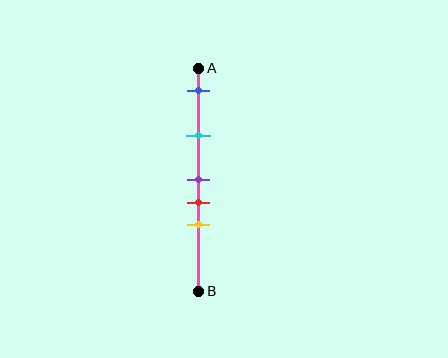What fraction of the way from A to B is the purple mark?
The purple mark is approximately 50% (0.5) of the way from A to B.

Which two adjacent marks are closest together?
The purple and red marks are the closest adjacent pair.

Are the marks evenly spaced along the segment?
No, the marks are not evenly spaced.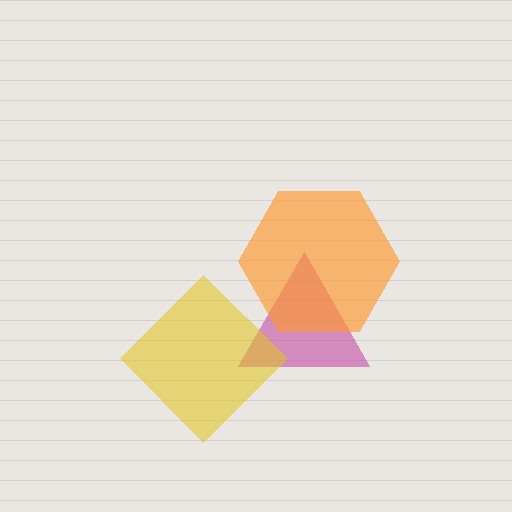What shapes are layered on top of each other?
The layered shapes are: a magenta triangle, an orange hexagon, a yellow diamond.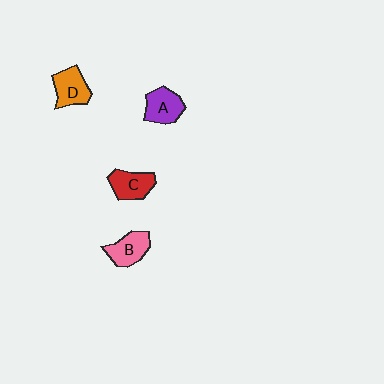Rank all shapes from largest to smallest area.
From largest to smallest: A (purple), D (orange), B (pink), C (red).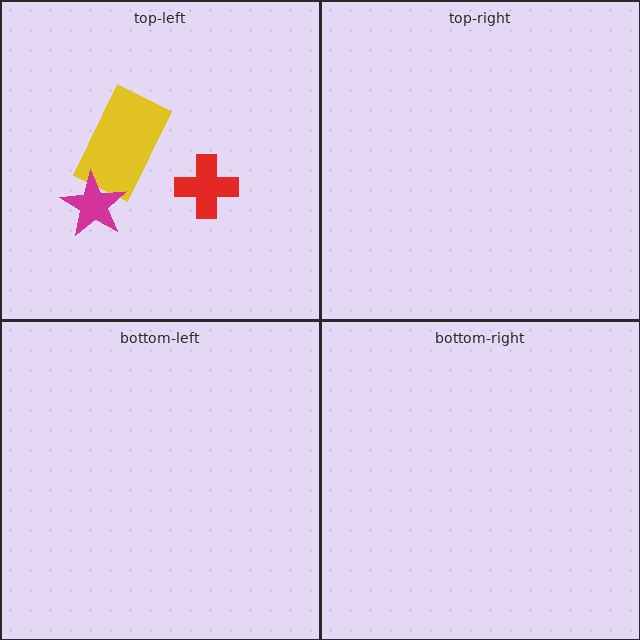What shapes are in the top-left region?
The red cross, the yellow rectangle, the magenta star.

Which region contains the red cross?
The top-left region.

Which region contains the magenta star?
The top-left region.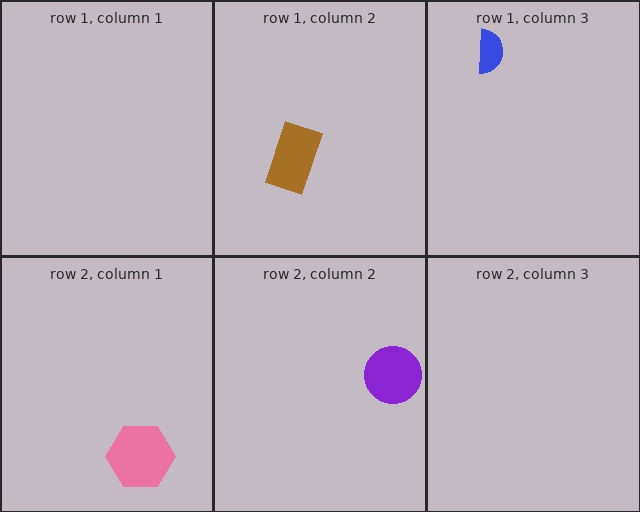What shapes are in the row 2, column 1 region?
The pink hexagon.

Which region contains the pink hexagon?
The row 2, column 1 region.